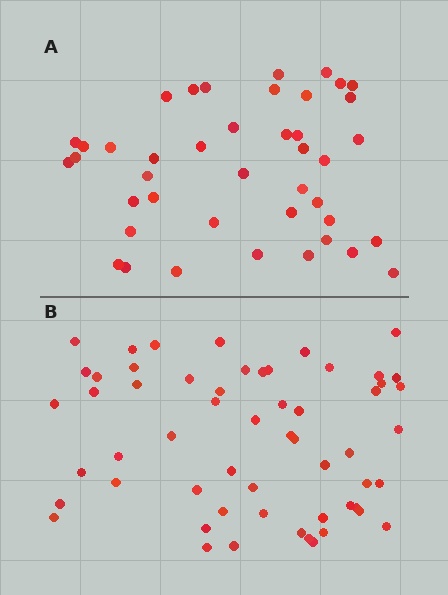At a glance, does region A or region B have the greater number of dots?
Region B (the bottom region) has more dots.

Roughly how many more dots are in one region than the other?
Region B has approximately 15 more dots than region A.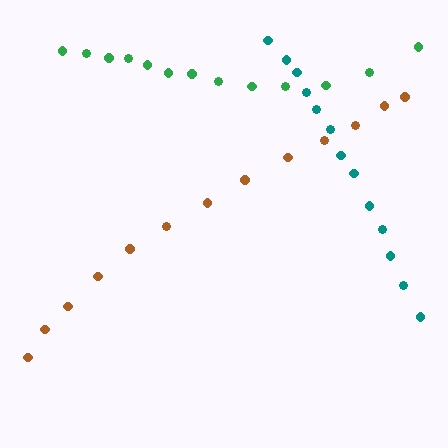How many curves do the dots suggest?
There are 3 distinct paths.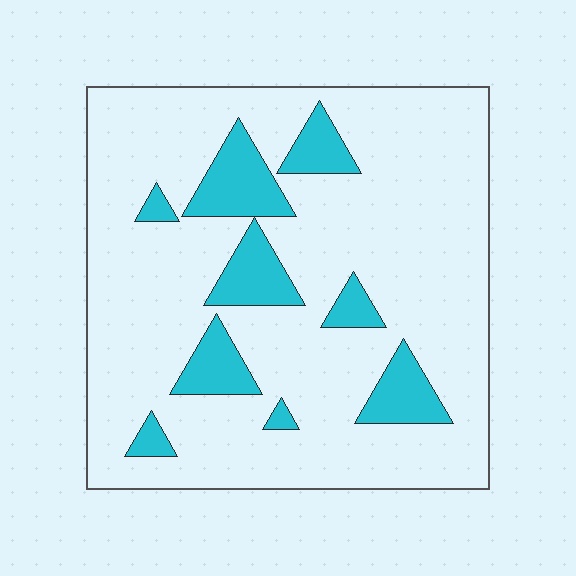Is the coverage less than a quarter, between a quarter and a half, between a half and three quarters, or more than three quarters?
Less than a quarter.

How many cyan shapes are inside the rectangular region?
9.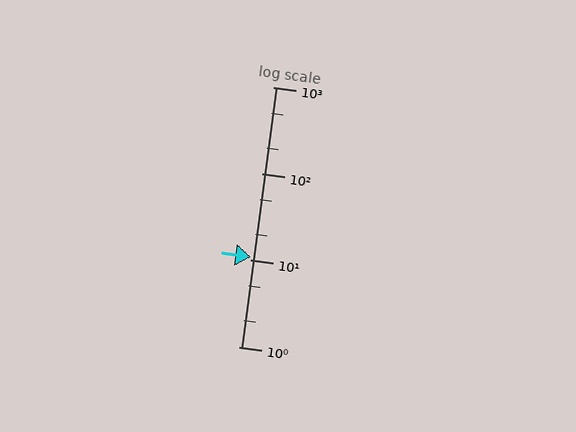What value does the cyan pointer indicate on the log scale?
The pointer indicates approximately 11.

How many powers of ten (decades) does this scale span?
The scale spans 3 decades, from 1 to 1000.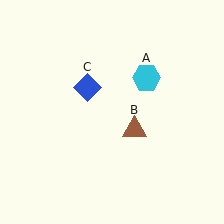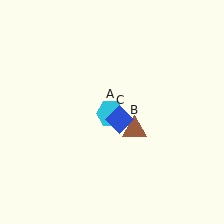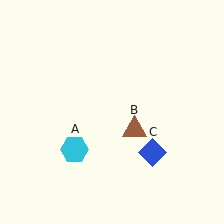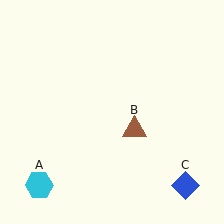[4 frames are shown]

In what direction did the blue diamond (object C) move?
The blue diamond (object C) moved down and to the right.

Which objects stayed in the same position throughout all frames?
Brown triangle (object B) remained stationary.